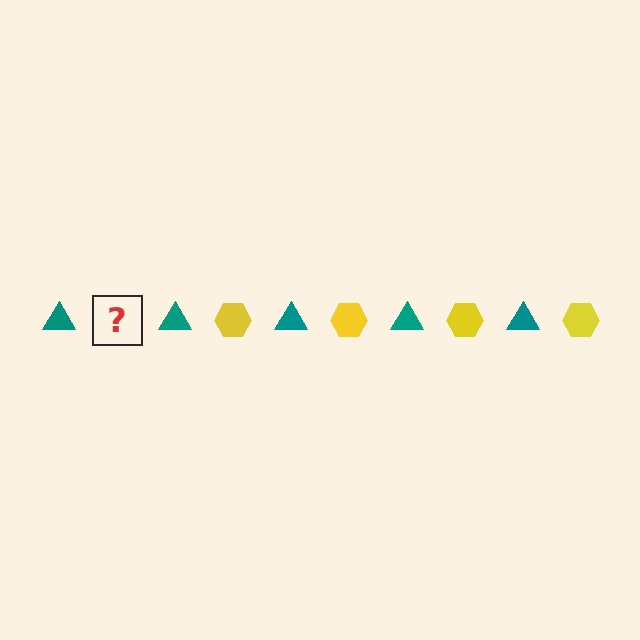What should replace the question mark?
The question mark should be replaced with a yellow hexagon.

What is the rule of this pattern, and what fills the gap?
The rule is that the pattern alternates between teal triangle and yellow hexagon. The gap should be filled with a yellow hexagon.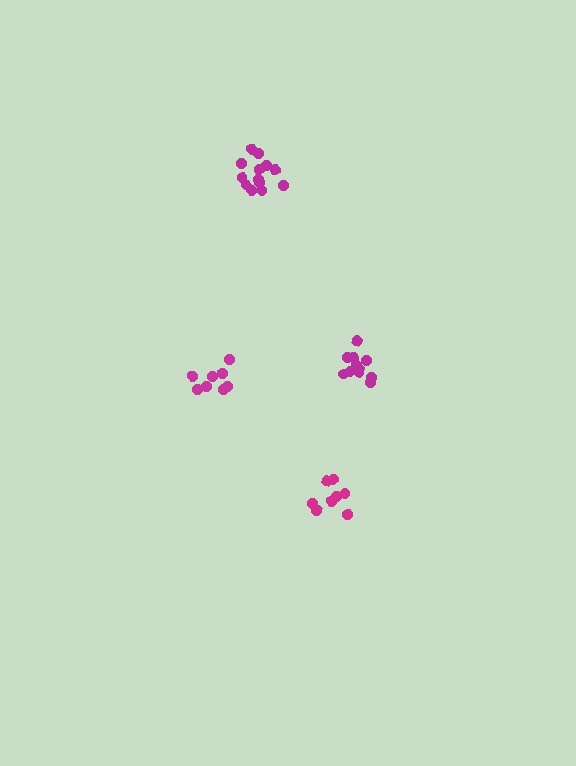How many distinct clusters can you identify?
There are 4 distinct clusters.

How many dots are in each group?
Group 1: 13 dots, Group 2: 8 dots, Group 3: 8 dots, Group 4: 11 dots (40 total).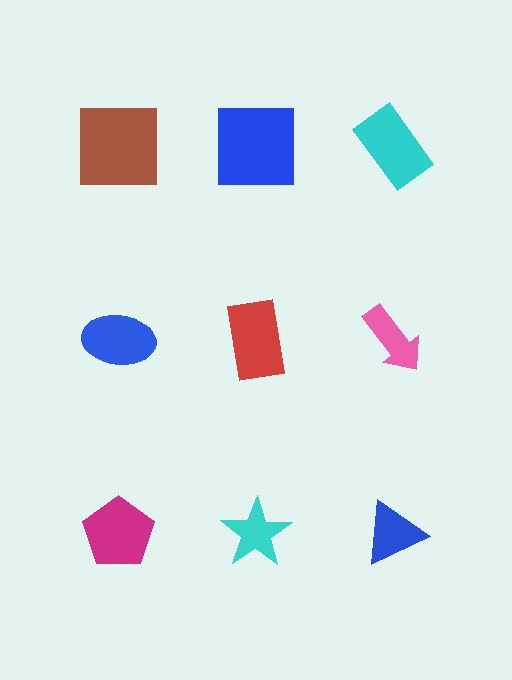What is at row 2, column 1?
A blue ellipse.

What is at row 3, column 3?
A blue triangle.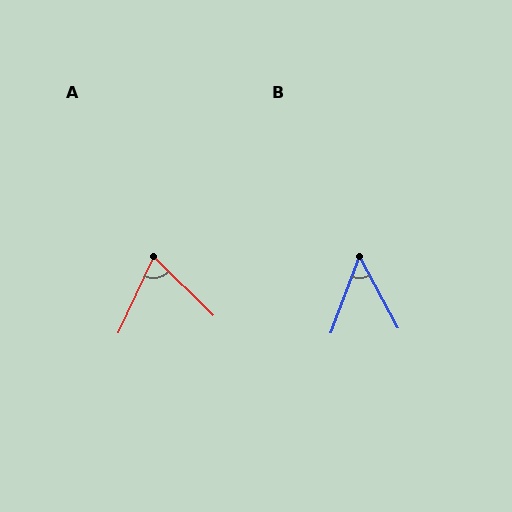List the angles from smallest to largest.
B (49°), A (70°).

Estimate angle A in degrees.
Approximately 70 degrees.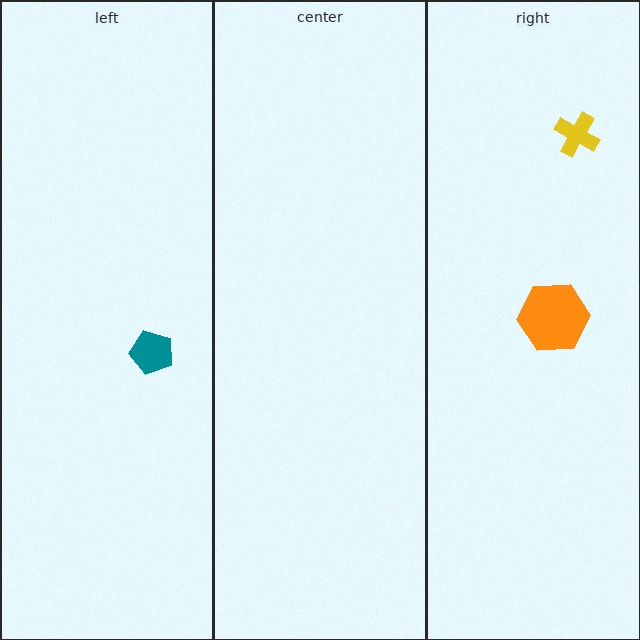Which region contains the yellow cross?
The right region.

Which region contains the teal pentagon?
The left region.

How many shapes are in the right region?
2.